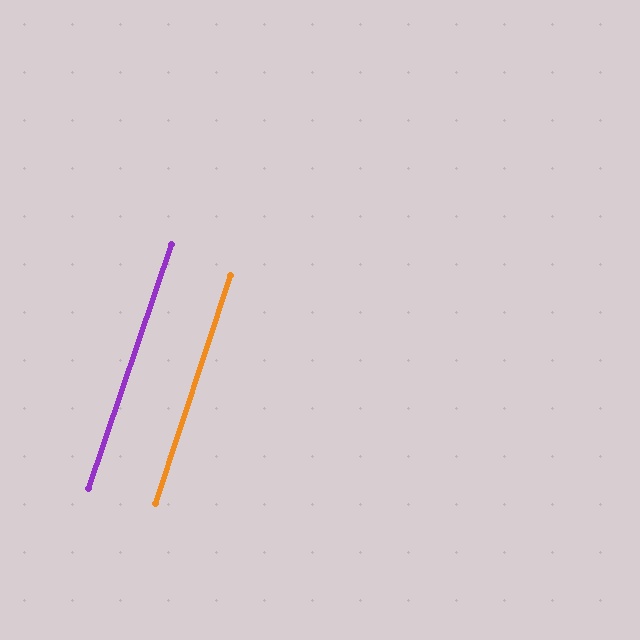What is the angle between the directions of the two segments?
Approximately 0 degrees.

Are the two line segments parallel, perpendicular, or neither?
Parallel — their directions differ by only 0.4°.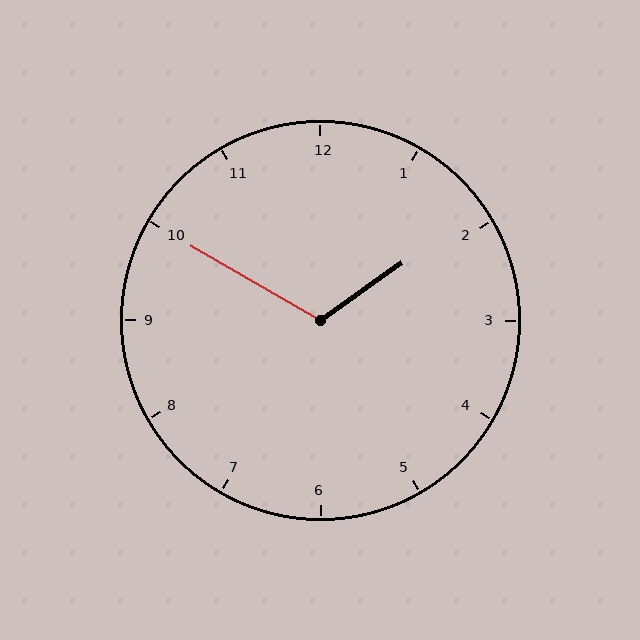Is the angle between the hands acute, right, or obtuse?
It is obtuse.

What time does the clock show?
1:50.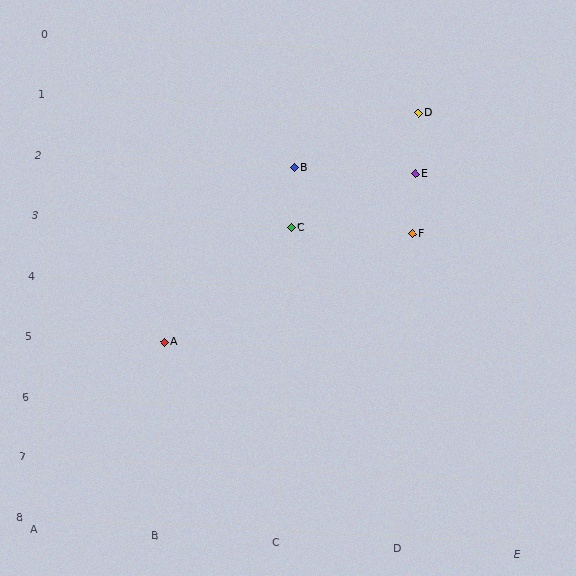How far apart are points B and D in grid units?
Points B and D are 1 column and 1 row apart (about 1.4 grid units diagonally).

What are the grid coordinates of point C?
Point C is at grid coordinates (C, 3).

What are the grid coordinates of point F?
Point F is at grid coordinates (D, 3).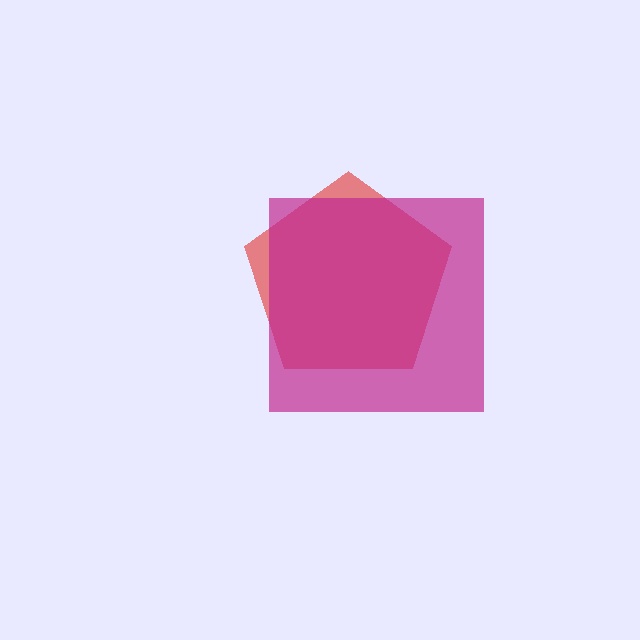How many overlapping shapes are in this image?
There are 2 overlapping shapes in the image.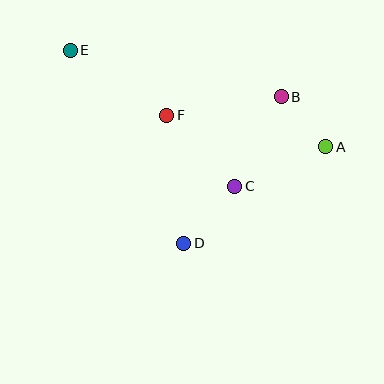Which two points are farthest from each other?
Points A and E are farthest from each other.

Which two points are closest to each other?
Points A and B are closest to each other.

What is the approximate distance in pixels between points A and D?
The distance between A and D is approximately 172 pixels.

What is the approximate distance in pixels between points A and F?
The distance between A and F is approximately 162 pixels.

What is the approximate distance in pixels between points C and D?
The distance between C and D is approximately 77 pixels.